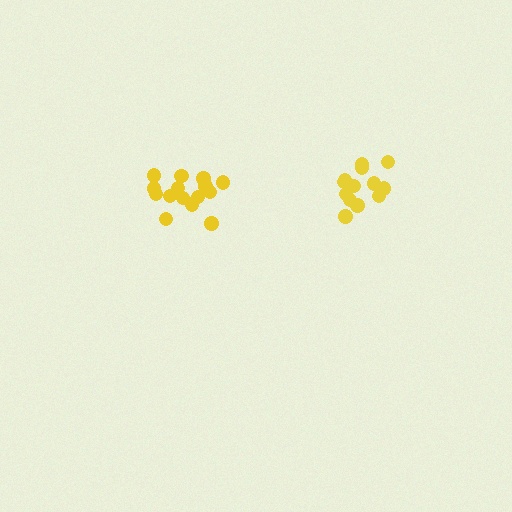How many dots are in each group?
Group 1: 13 dots, Group 2: 15 dots (28 total).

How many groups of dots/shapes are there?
There are 2 groups.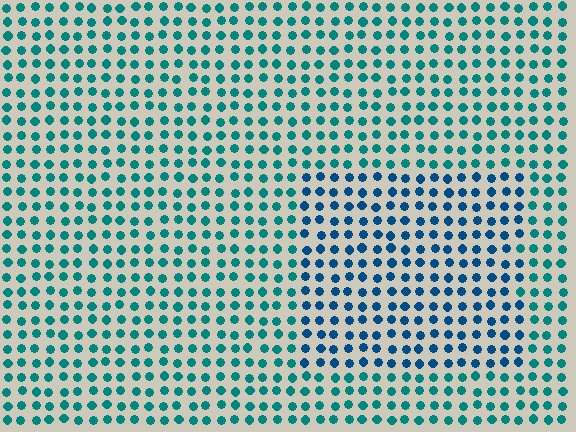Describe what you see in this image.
The image is filled with small teal elements in a uniform arrangement. A rectangle-shaped region is visible where the elements are tinted to a slightly different hue, forming a subtle color boundary.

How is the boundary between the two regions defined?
The boundary is defined purely by a slight shift in hue (about 30 degrees). Spacing, size, and orientation are identical on both sides.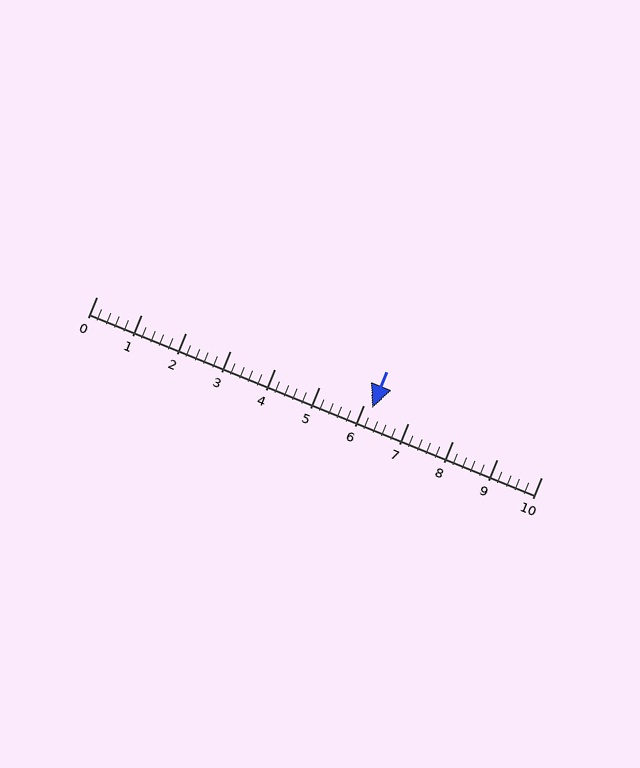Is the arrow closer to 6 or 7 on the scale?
The arrow is closer to 6.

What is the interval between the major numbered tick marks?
The major tick marks are spaced 1 units apart.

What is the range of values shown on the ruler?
The ruler shows values from 0 to 10.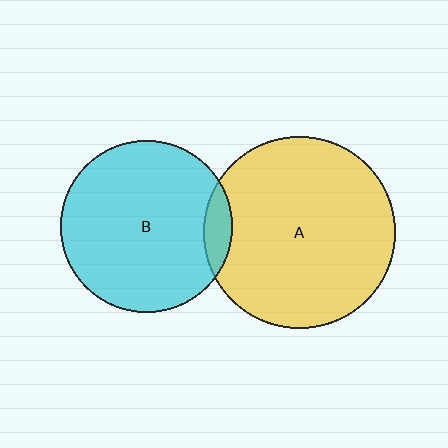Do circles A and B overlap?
Yes.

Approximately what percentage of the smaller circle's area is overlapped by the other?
Approximately 10%.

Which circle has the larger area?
Circle A (yellow).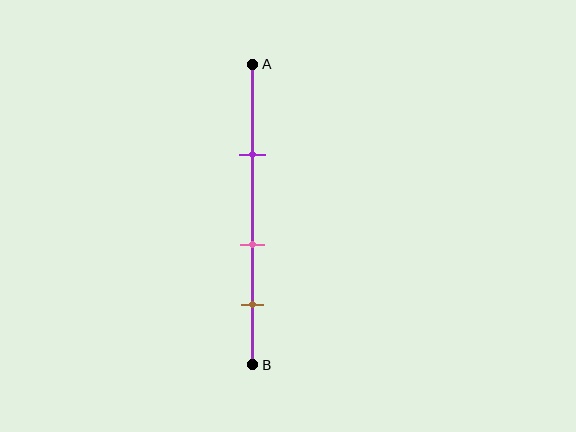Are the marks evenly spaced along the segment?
Yes, the marks are approximately evenly spaced.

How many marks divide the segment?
There are 3 marks dividing the segment.